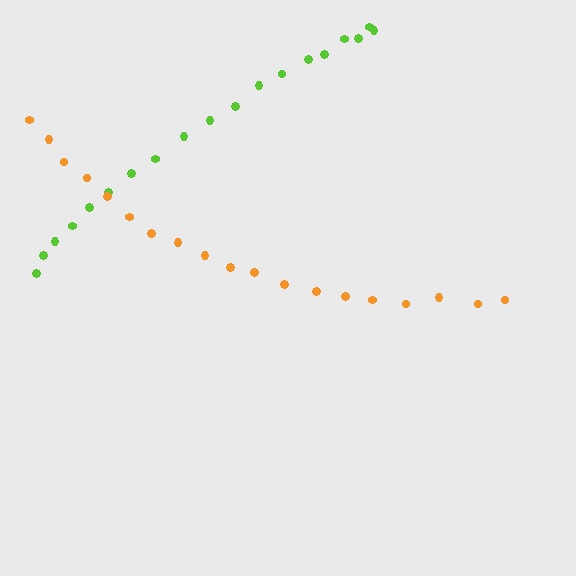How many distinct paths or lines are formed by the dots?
There are 2 distinct paths.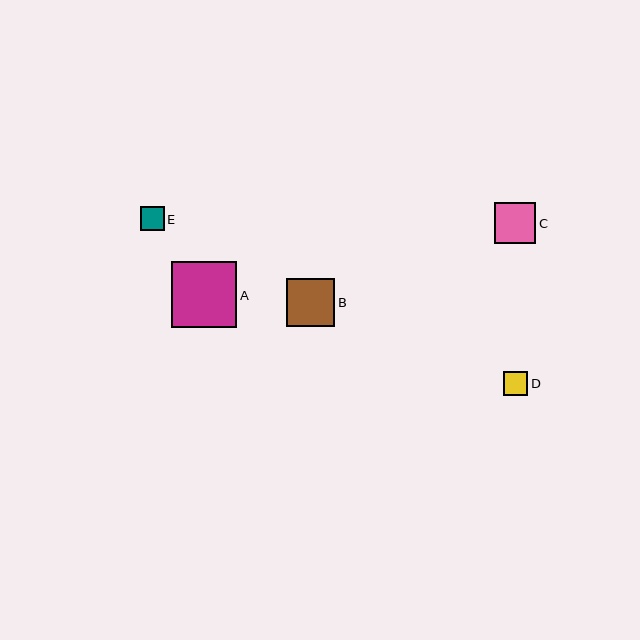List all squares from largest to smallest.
From largest to smallest: A, B, C, E, D.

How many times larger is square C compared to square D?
Square C is approximately 1.7 times the size of square D.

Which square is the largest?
Square A is the largest with a size of approximately 65 pixels.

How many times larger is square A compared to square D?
Square A is approximately 2.7 times the size of square D.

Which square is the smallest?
Square D is the smallest with a size of approximately 24 pixels.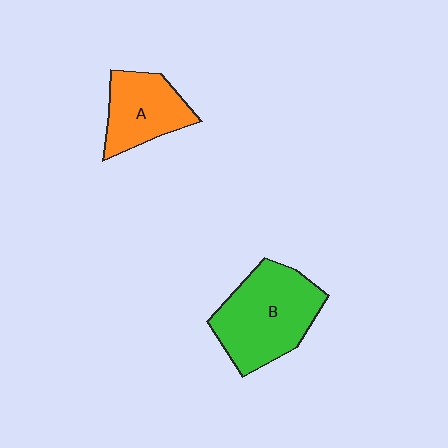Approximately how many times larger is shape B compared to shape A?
Approximately 1.5 times.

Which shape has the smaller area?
Shape A (orange).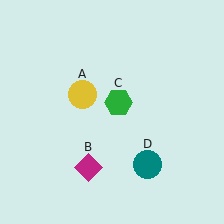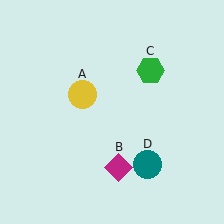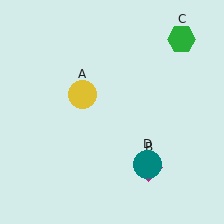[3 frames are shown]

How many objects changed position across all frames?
2 objects changed position: magenta diamond (object B), green hexagon (object C).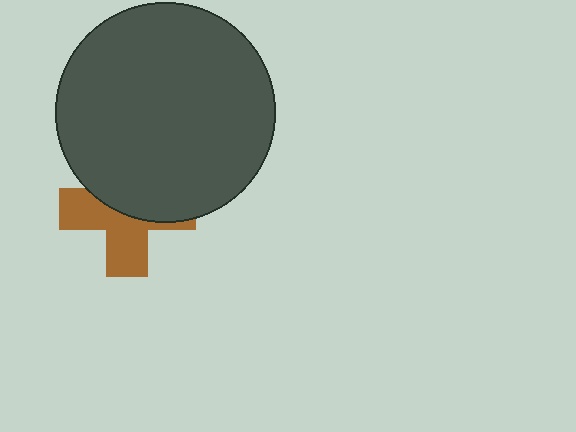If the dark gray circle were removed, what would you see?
You would see the complete brown cross.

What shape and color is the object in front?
The object in front is a dark gray circle.